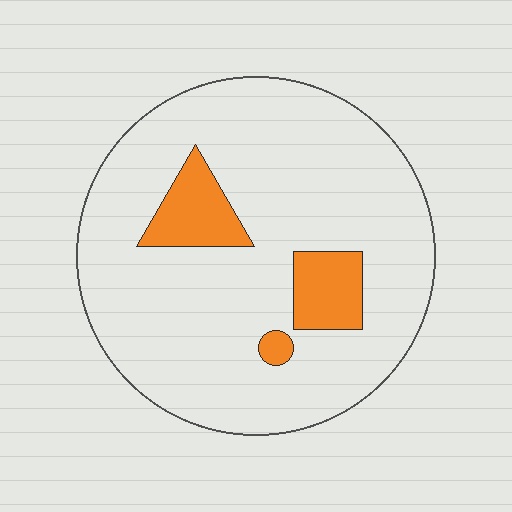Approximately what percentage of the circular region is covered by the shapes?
Approximately 15%.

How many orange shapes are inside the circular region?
3.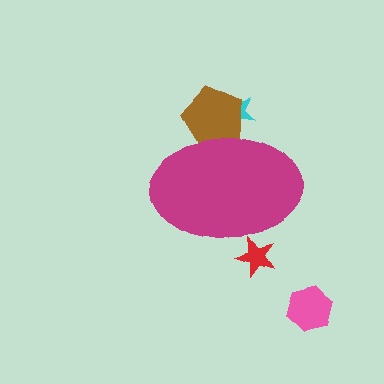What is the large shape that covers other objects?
A magenta ellipse.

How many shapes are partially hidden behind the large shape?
3 shapes are partially hidden.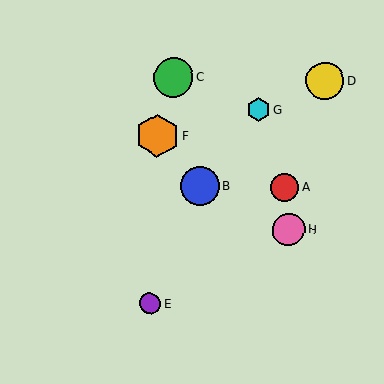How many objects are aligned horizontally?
2 objects (A, B) are aligned horizontally.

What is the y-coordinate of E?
Object E is at y≈304.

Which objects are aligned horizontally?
Objects A, B are aligned horizontally.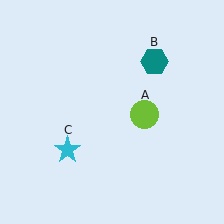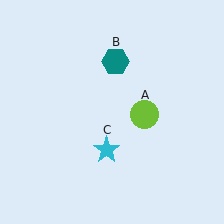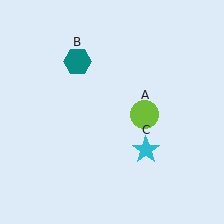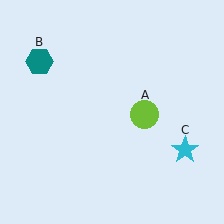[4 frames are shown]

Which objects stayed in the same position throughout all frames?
Lime circle (object A) remained stationary.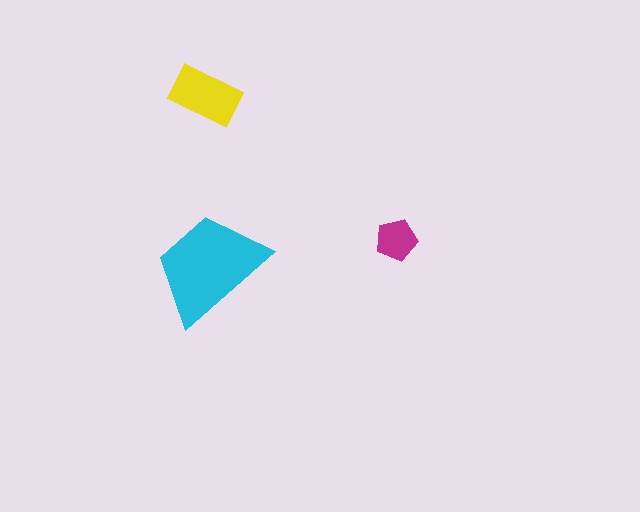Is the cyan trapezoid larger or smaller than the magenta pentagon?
Larger.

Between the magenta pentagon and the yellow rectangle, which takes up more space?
The yellow rectangle.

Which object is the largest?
The cyan trapezoid.